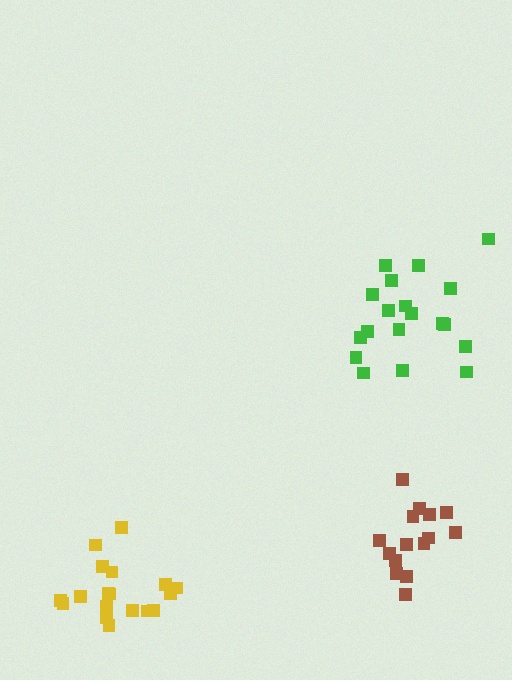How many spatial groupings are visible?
There are 3 spatial groupings.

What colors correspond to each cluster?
The clusters are colored: brown, green, yellow.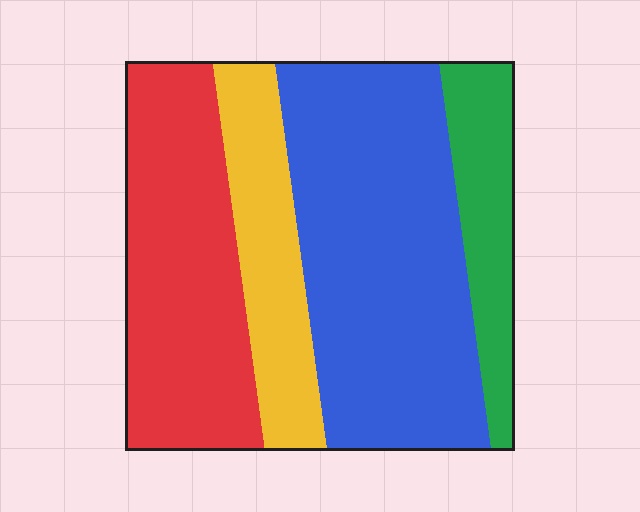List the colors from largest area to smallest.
From largest to smallest: blue, red, yellow, green.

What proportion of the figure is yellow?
Yellow takes up about one sixth (1/6) of the figure.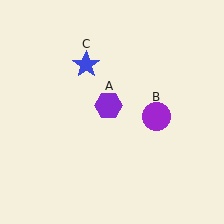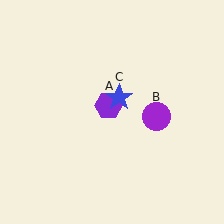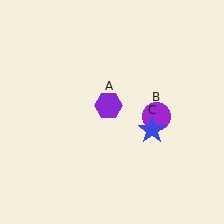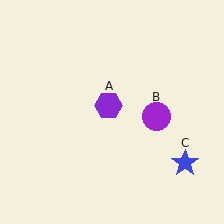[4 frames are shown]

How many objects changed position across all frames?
1 object changed position: blue star (object C).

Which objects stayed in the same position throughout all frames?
Purple hexagon (object A) and purple circle (object B) remained stationary.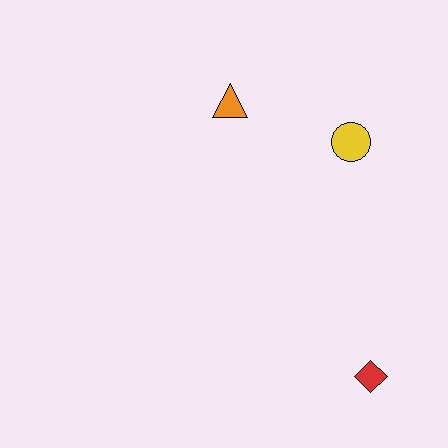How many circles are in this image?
There is 1 circle.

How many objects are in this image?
There are 3 objects.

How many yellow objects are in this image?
There is 1 yellow object.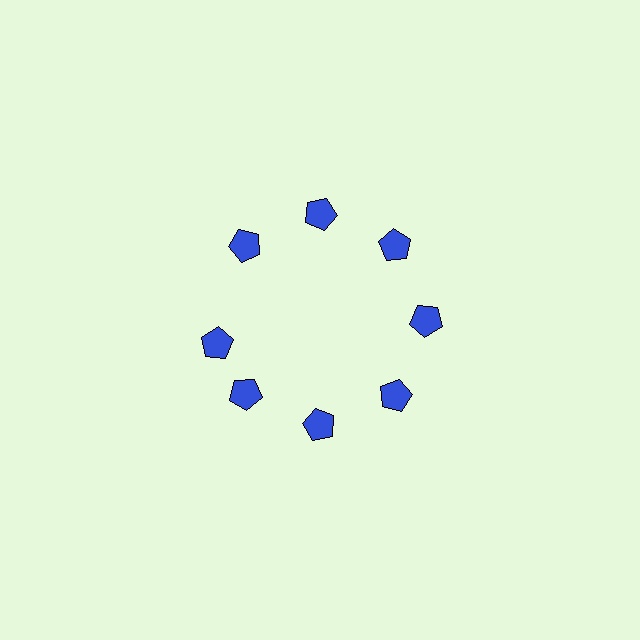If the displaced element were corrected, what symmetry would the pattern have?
It would have 8-fold rotational symmetry — the pattern would map onto itself every 45 degrees.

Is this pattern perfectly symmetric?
No. The 8 blue pentagons are arranged in a ring, but one element near the 9 o'clock position is rotated out of alignment along the ring, breaking the 8-fold rotational symmetry.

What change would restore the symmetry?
The symmetry would be restored by rotating it back into even spacing with its neighbors so that all 8 pentagons sit at equal angles and equal distance from the center.